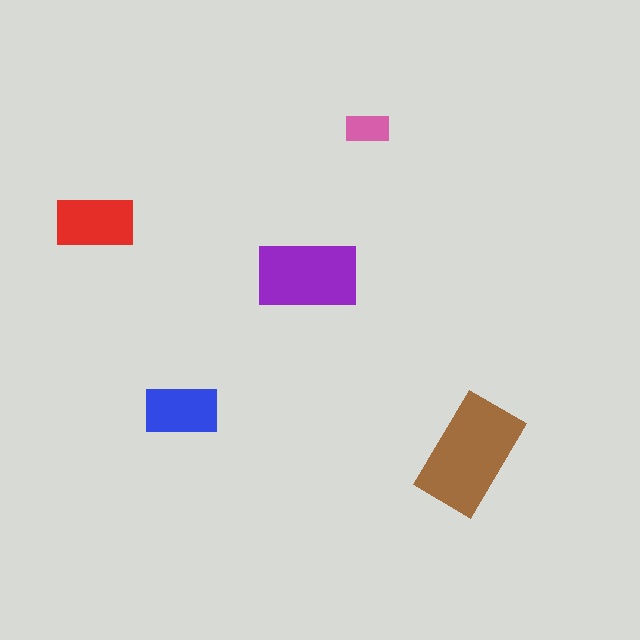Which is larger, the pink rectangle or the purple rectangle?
The purple one.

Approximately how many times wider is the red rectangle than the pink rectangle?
About 2 times wider.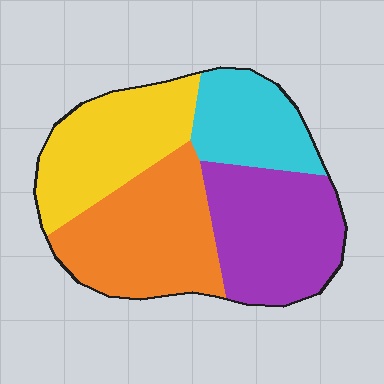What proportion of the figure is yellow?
Yellow takes up less than a quarter of the figure.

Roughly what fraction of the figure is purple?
Purple covers 28% of the figure.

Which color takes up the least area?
Cyan, at roughly 15%.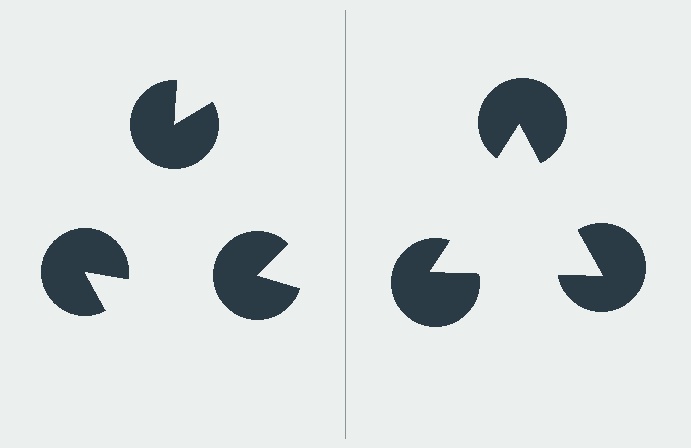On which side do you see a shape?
An illusory triangle appears on the right side. On the left side the wedge cuts are rotated, so no coherent shape forms.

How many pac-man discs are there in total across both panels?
6 — 3 on each side.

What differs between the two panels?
The pac-man discs are positioned identically on both sides; only the wedge orientations differ. On the right they align to a triangle; on the left they are misaligned.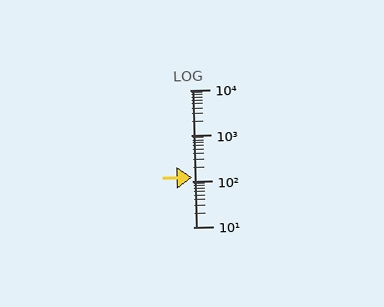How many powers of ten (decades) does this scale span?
The scale spans 3 decades, from 10 to 10000.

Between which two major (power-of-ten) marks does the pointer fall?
The pointer is between 100 and 1000.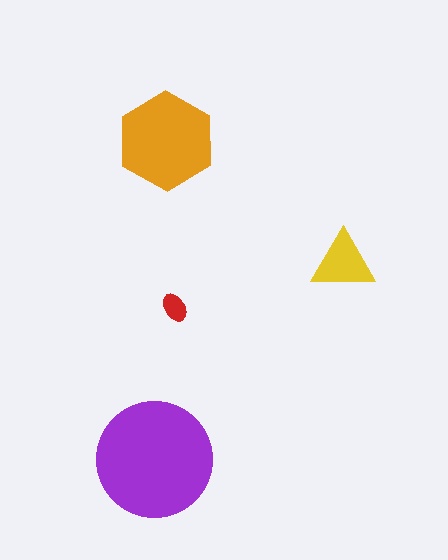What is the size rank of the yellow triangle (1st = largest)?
3rd.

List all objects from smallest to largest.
The red ellipse, the yellow triangle, the orange hexagon, the purple circle.